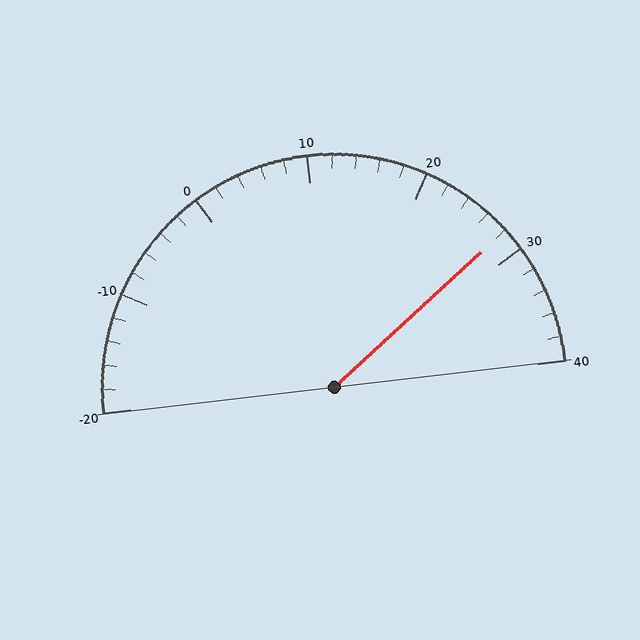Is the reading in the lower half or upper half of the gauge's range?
The reading is in the upper half of the range (-20 to 40).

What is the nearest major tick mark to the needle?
The nearest major tick mark is 30.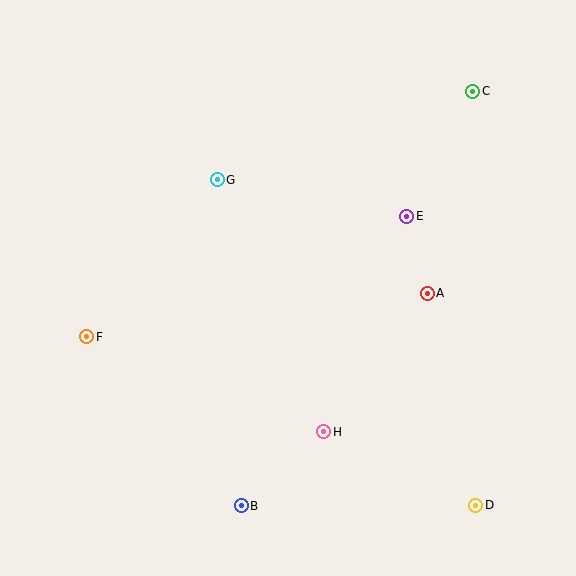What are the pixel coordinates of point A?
Point A is at (427, 293).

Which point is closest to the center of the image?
Point G at (217, 180) is closest to the center.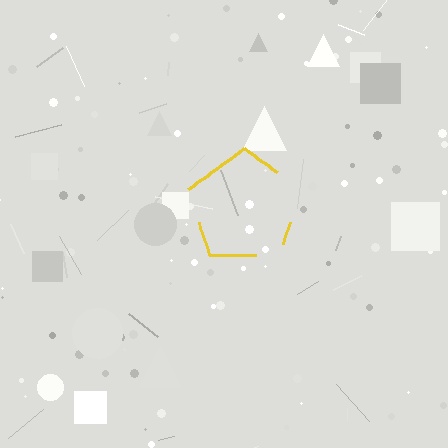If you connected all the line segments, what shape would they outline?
They would outline a pentagon.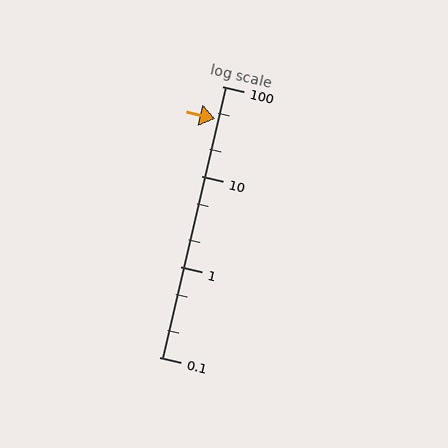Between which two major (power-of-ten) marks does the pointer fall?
The pointer is between 10 and 100.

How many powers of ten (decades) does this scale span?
The scale spans 3 decades, from 0.1 to 100.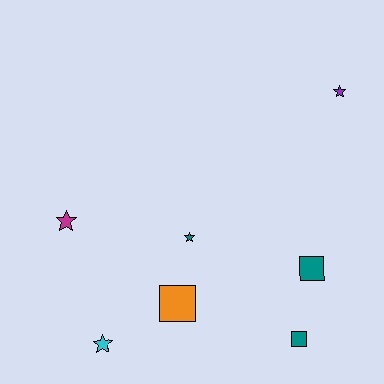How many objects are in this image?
There are 7 objects.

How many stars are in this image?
There are 4 stars.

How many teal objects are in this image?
There are 3 teal objects.